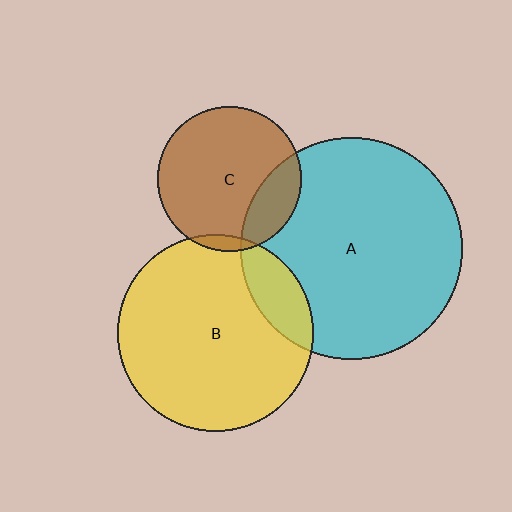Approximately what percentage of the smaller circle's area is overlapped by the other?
Approximately 15%.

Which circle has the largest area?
Circle A (cyan).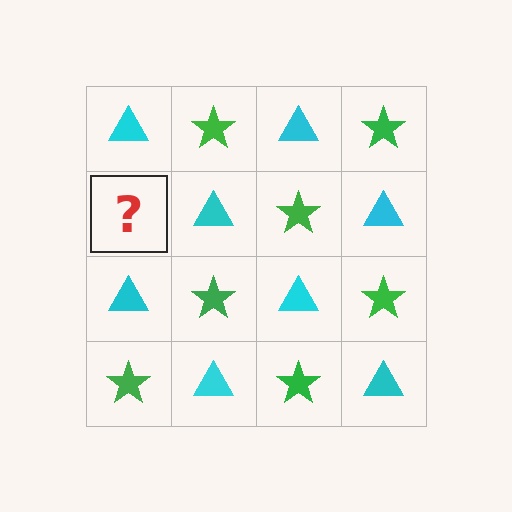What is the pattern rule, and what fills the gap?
The rule is that it alternates cyan triangle and green star in a checkerboard pattern. The gap should be filled with a green star.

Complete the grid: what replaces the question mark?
The question mark should be replaced with a green star.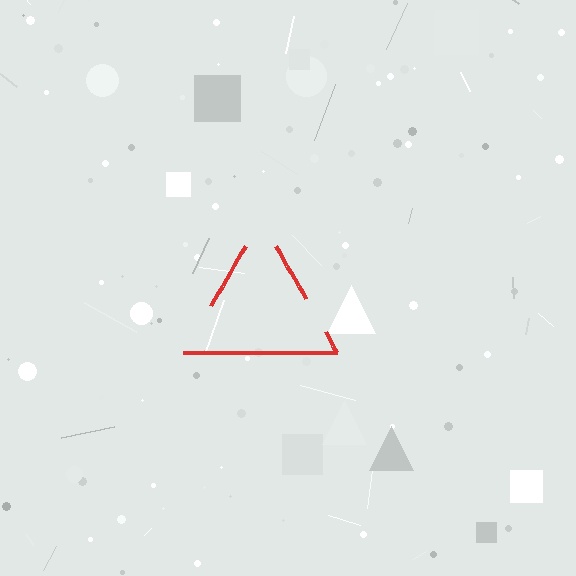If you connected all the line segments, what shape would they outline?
They would outline a triangle.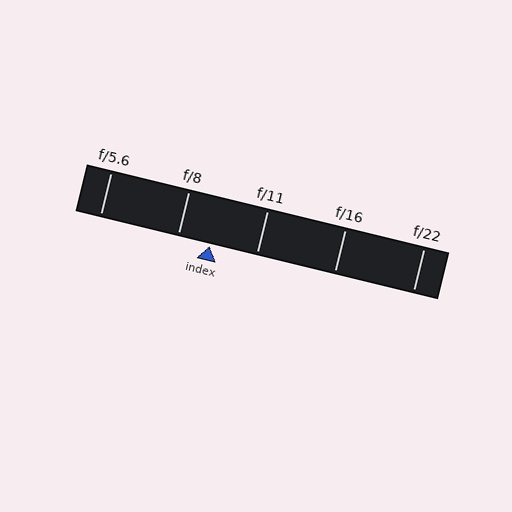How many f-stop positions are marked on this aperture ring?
There are 5 f-stop positions marked.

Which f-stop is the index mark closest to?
The index mark is closest to f/8.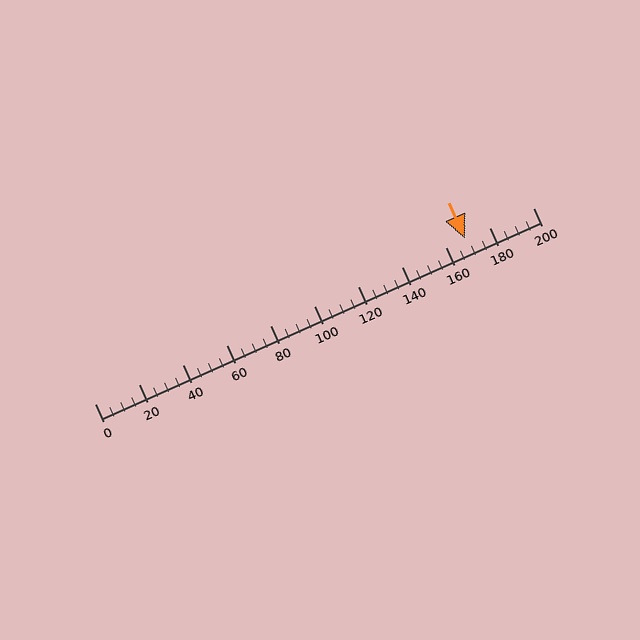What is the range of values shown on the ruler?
The ruler shows values from 0 to 200.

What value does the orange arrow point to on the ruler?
The orange arrow points to approximately 169.